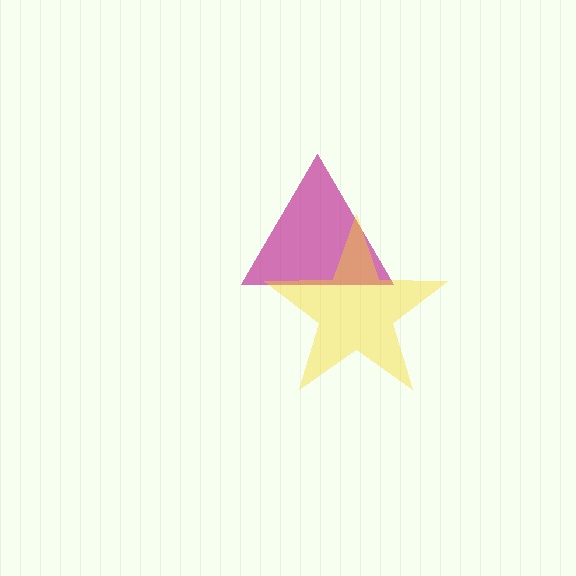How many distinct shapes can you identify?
There are 2 distinct shapes: a magenta triangle, a yellow star.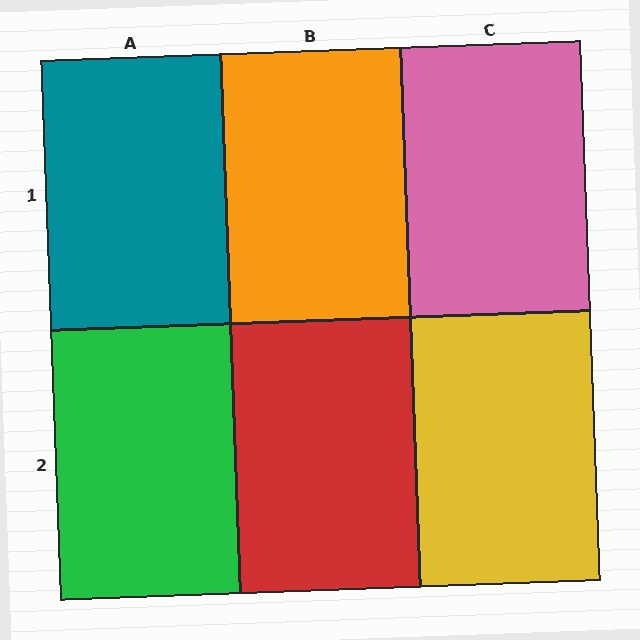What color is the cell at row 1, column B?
Orange.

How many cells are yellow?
1 cell is yellow.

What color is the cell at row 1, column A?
Teal.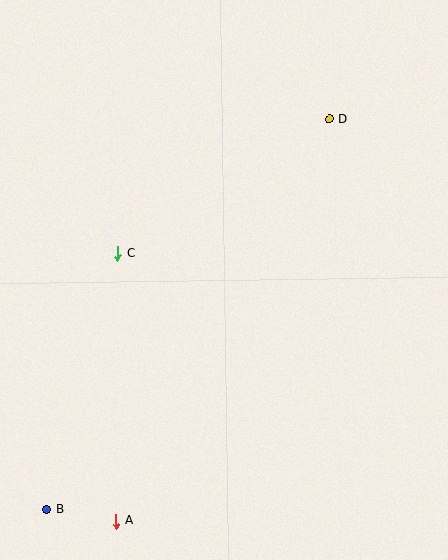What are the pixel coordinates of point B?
Point B is at (47, 509).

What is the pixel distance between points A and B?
The distance between A and B is 70 pixels.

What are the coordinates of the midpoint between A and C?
The midpoint between A and C is at (117, 387).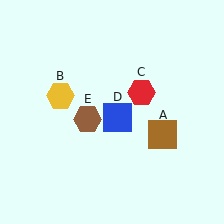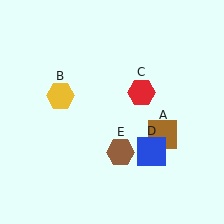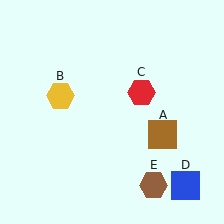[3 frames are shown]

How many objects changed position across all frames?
2 objects changed position: blue square (object D), brown hexagon (object E).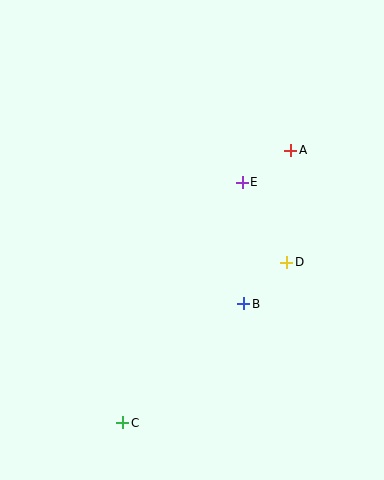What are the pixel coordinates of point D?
Point D is at (287, 262).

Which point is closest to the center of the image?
Point E at (242, 182) is closest to the center.